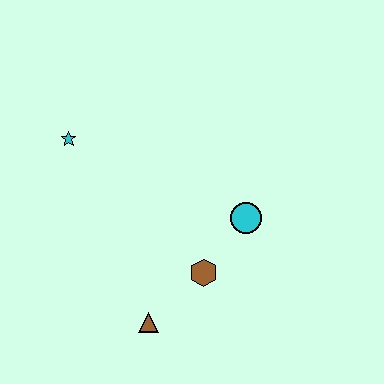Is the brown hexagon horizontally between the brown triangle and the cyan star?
No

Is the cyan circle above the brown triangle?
Yes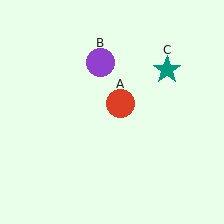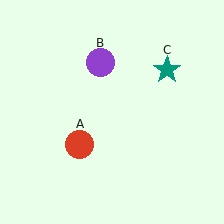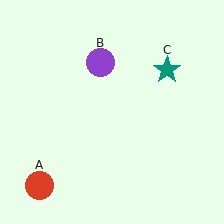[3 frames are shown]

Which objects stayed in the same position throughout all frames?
Purple circle (object B) and teal star (object C) remained stationary.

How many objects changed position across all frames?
1 object changed position: red circle (object A).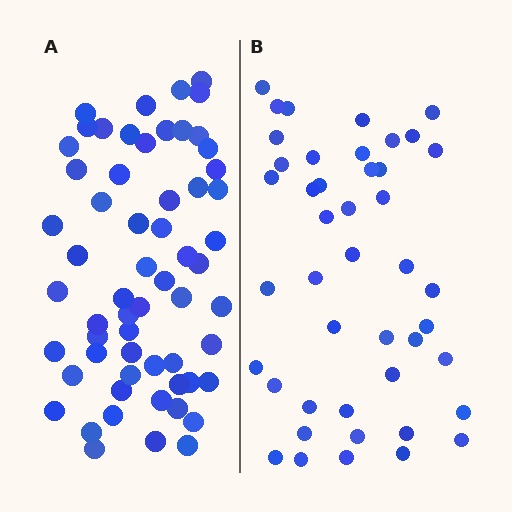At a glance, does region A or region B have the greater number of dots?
Region A (the left region) has more dots.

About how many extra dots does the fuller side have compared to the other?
Region A has approximately 15 more dots than region B.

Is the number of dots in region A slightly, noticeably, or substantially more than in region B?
Region A has noticeably more, but not dramatically so. The ratio is roughly 1.4 to 1.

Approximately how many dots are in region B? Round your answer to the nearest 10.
About 40 dots. (The exact count is 44, which rounds to 40.)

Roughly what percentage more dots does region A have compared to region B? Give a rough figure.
About 35% more.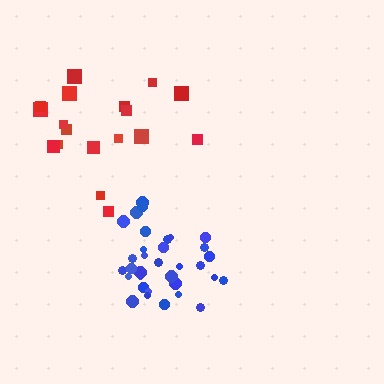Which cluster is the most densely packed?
Blue.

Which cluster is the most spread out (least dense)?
Red.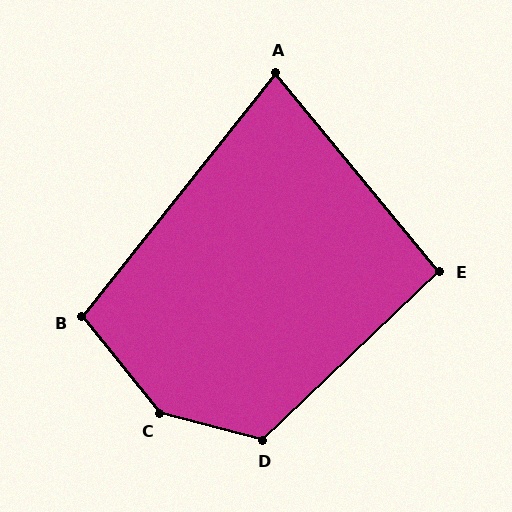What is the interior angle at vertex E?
Approximately 94 degrees (approximately right).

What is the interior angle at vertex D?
Approximately 122 degrees (obtuse).